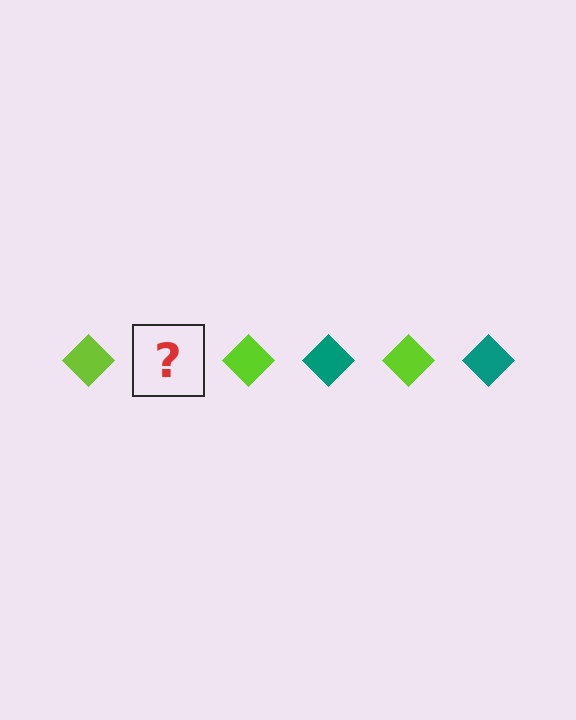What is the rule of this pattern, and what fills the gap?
The rule is that the pattern cycles through lime, teal diamonds. The gap should be filled with a teal diamond.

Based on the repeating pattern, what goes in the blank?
The blank should be a teal diamond.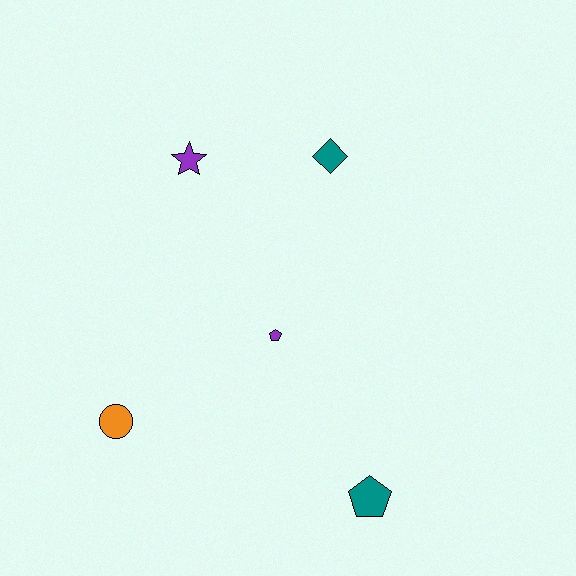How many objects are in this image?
There are 5 objects.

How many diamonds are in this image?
There is 1 diamond.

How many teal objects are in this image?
There are 2 teal objects.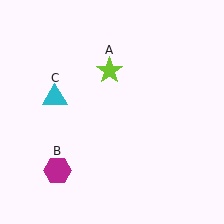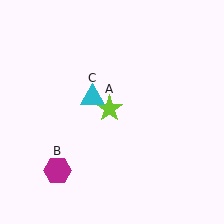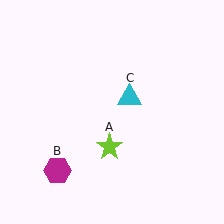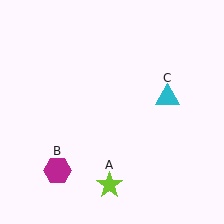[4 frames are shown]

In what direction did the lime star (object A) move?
The lime star (object A) moved down.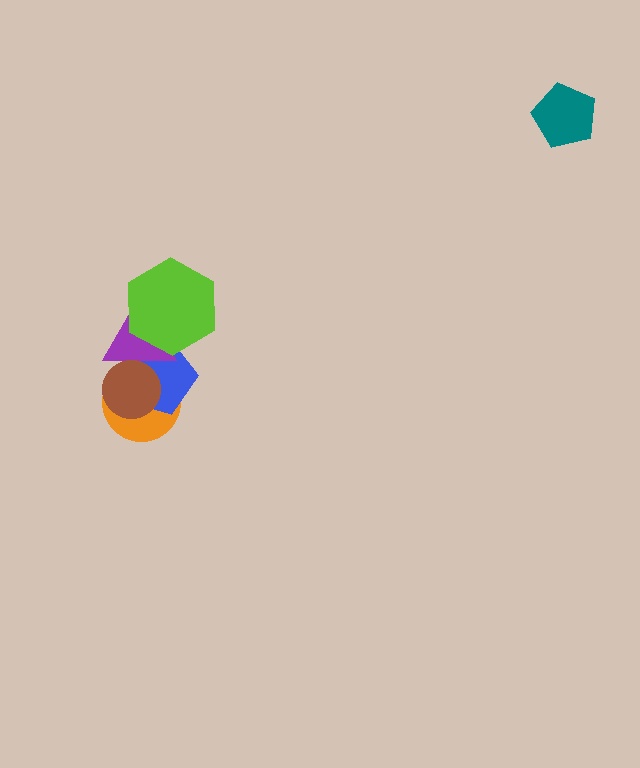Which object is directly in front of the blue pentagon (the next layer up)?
The purple triangle is directly in front of the blue pentagon.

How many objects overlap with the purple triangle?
4 objects overlap with the purple triangle.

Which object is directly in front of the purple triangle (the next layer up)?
The lime hexagon is directly in front of the purple triangle.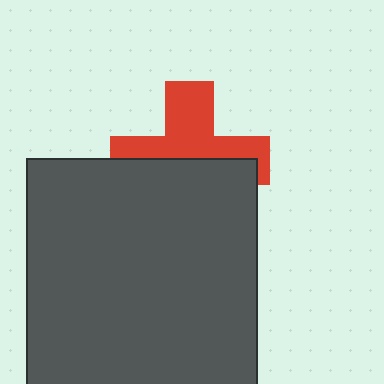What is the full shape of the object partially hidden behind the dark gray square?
The partially hidden object is a red cross.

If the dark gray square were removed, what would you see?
You would see the complete red cross.